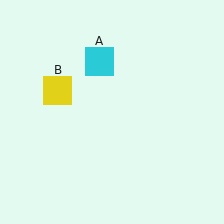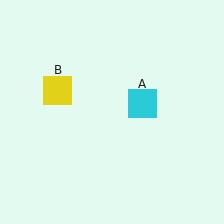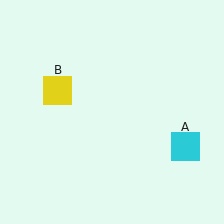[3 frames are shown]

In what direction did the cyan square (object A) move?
The cyan square (object A) moved down and to the right.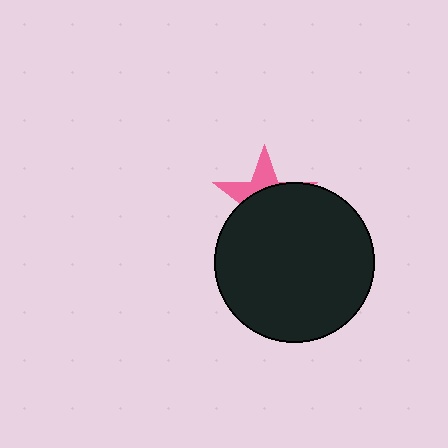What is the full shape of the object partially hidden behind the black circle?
The partially hidden object is a pink star.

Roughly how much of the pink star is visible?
A small part of it is visible (roughly 34%).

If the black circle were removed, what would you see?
You would see the complete pink star.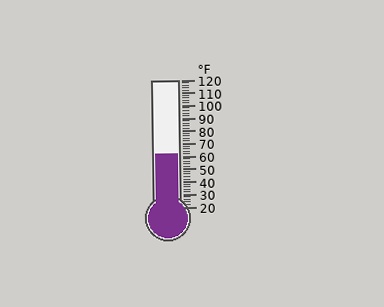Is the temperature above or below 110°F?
The temperature is below 110°F.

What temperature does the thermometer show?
The thermometer shows approximately 62°F.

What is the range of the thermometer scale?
The thermometer scale ranges from 20°F to 120°F.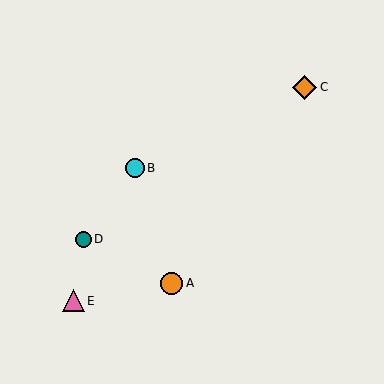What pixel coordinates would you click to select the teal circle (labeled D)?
Click at (83, 239) to select the teal circle D.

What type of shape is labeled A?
Shape A is an orange circle.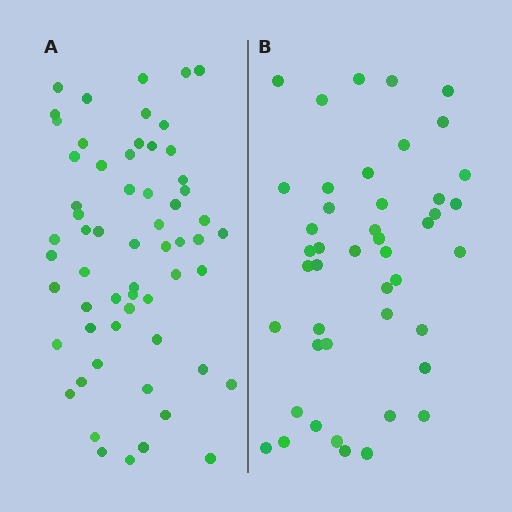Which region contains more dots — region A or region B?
Region A (the left region) has more dots.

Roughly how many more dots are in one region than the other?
Region A has approximately 15 more dots than region B.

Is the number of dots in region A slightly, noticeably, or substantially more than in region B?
Region A has noticeably more, but not dramatically so. The ratio is roughly 1.3 to 1.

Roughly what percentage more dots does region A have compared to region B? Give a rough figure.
About 35% more.